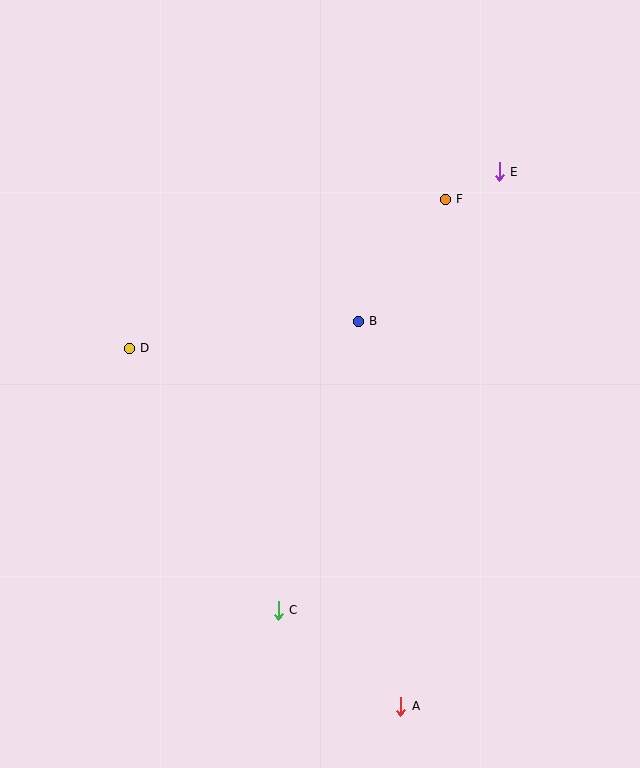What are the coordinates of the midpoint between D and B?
The midpoint between D and B is at (244, 335).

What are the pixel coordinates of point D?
Point D is at (129, 348).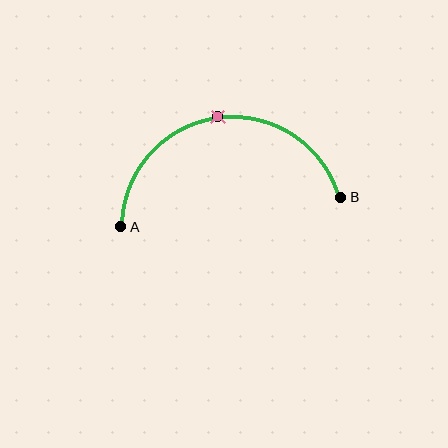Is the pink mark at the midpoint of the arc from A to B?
Yes. The pink mark lies on the arc at equal arc-length from both A and B — it is the arc midpoint.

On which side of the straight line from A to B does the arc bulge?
The arc bulges above the straight line connecting A and B.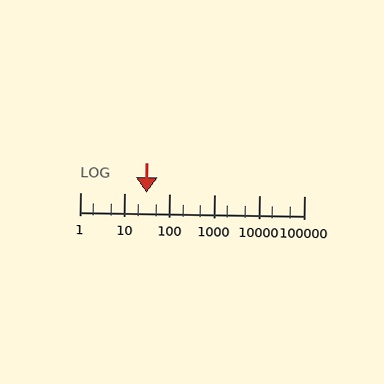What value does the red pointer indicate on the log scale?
The pointer indicates approximately 31.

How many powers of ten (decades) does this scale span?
The scale spans 5 decades, from 1 to 100000.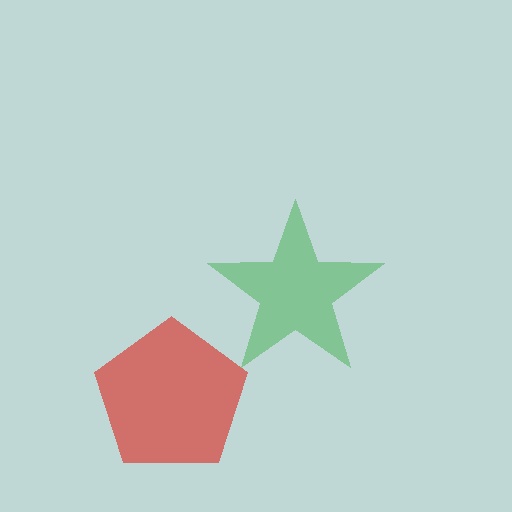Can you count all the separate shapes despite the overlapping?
Yes, there are 2 separate shapes.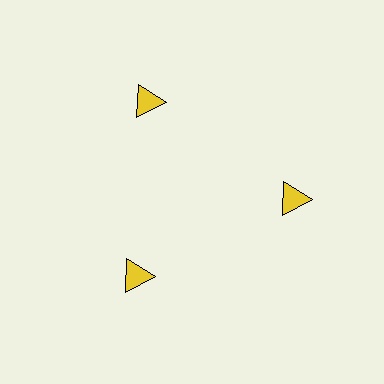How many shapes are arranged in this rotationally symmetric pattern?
There are 3 shapes, arranged in 3 groups of 1.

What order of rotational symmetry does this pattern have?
This pattern has 3-fold rotational symmetry.